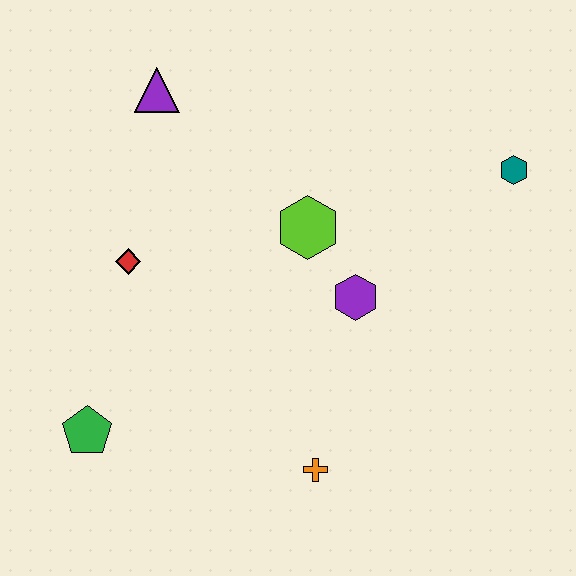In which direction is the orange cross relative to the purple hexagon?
The orange cross is below the purple hexagon.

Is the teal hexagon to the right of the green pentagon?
Yes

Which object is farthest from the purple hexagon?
The green pentagon is farthest from the purple hexagon.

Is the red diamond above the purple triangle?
No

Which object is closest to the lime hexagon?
The purple hexagon is closest to the lime hexagon.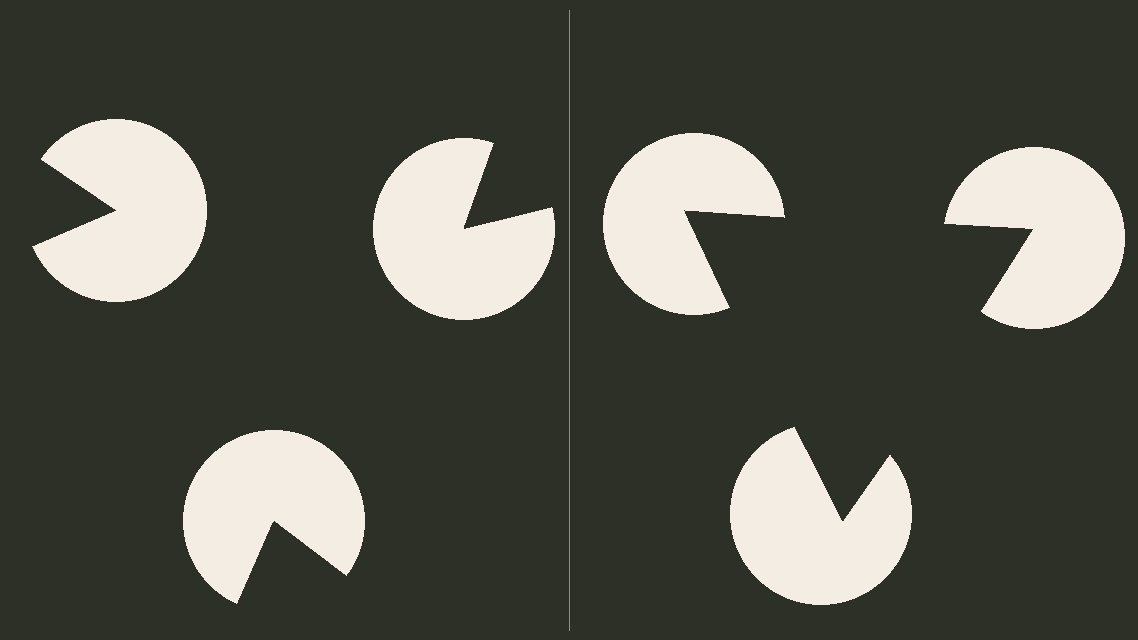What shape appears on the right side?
An illusory triangle.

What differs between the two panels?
The pac-man discs are positioned identically on both sides; only the wedge orientations differ. On the right they align to a triangle; on the left they are misaligned.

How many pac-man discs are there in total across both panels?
6 — 3 on each side.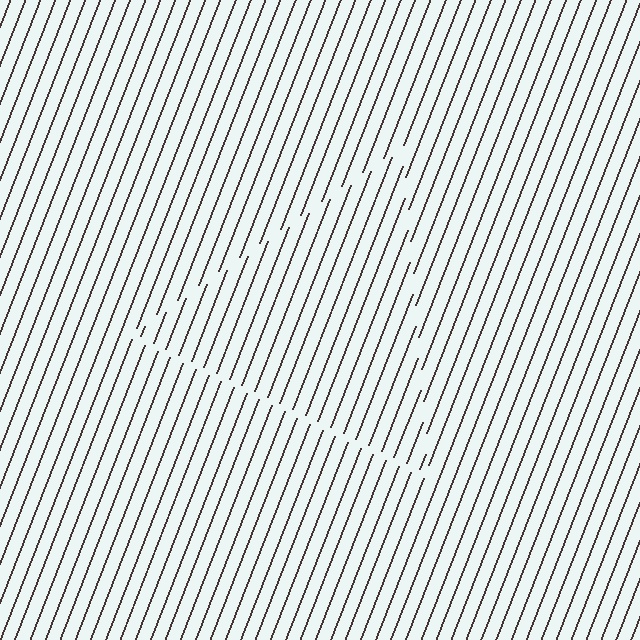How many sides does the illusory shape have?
3 sides — the line-ends trace a triangle.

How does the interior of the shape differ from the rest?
The interior of the shape contains the same grating, shifted by half a period — the contour is defined by the phase discontinuity where line-ends from the inner and outer gratings abut.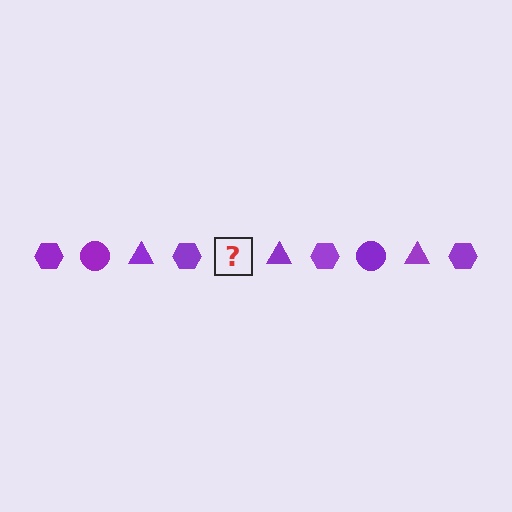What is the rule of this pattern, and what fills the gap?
The rule is that the pattern cycles through hexagon, circle, triangle shapes in purple. The gap should be filled with a purple circle.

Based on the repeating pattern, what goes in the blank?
The blank should be a purple circle.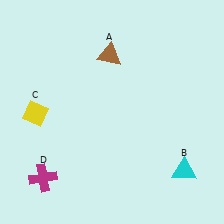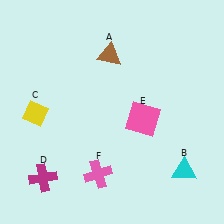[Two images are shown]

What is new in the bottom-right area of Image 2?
A pink square (E) was added in the bottom-right area of Image 2.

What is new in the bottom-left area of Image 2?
A pink cross (F) was added in the bottom-left area of Image 2.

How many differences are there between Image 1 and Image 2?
There are 2 differences between the two images.